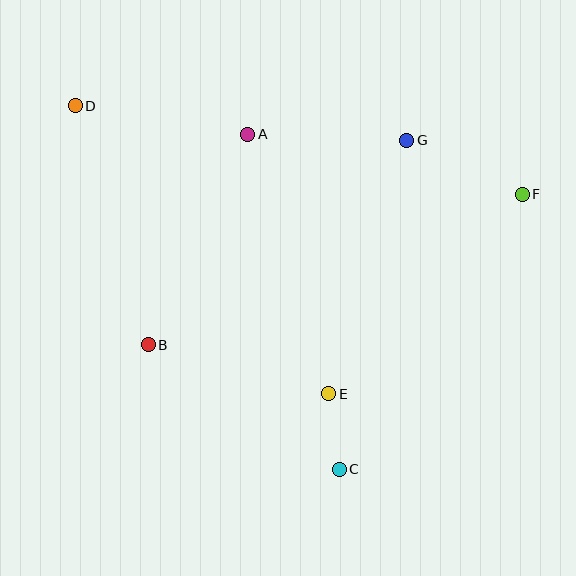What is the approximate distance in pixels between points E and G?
The distance between E and G is approximately 266 pixels.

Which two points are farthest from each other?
Points D and F are farthest from each other.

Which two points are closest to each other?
Points C and E are closest to each other.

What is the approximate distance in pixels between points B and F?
The distance between B and F is approximately 403 pixels.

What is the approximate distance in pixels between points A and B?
The distance between A and B is approximately 233 pixels.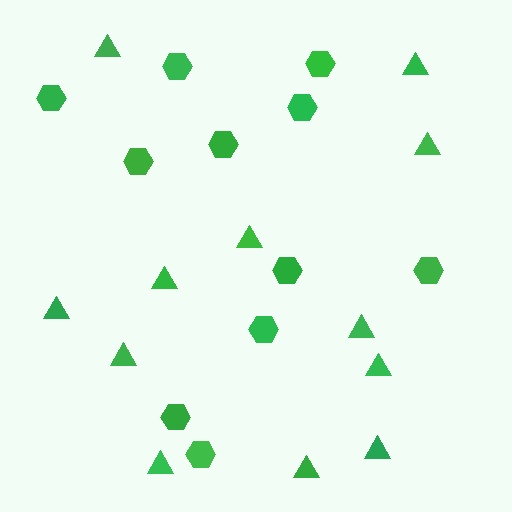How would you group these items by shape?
There are 2 groups: one group of triangles (12) and one group of hexagons (11).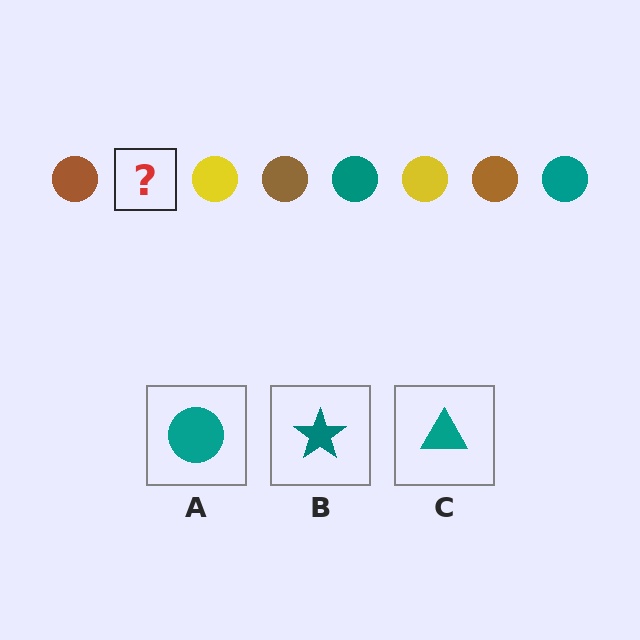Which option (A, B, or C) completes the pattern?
A.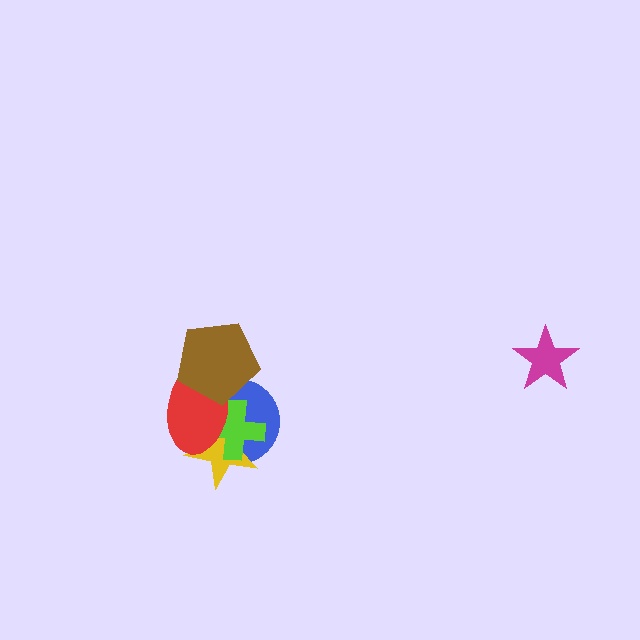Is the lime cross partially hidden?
Yes, it is partially covered by another shape.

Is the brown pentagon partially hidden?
No, no other shape covers it.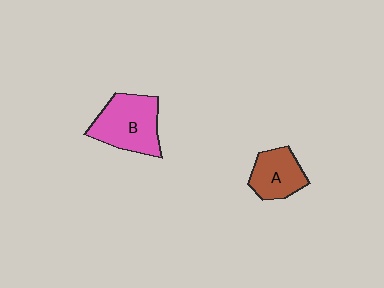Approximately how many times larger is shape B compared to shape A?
Approximately 1.5 times.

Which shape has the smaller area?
Shape A (brown).